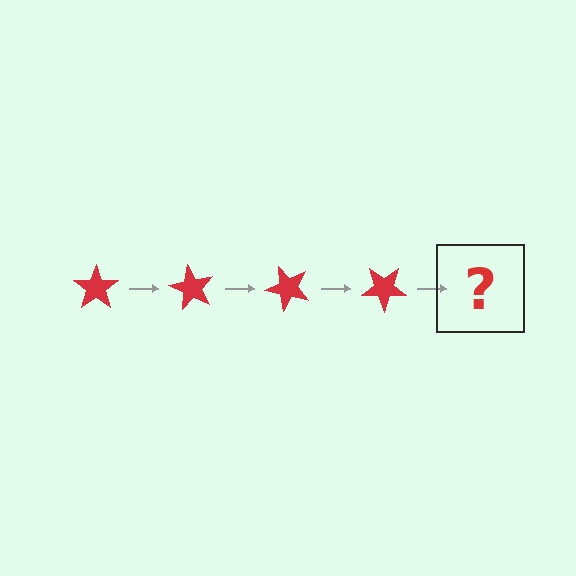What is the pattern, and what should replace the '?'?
The pattern is that the star rotates 60 degrees each step. The '?' should be a red star rotated 240 degrees.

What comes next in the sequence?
The next element should be a red star rotated 240 degrees.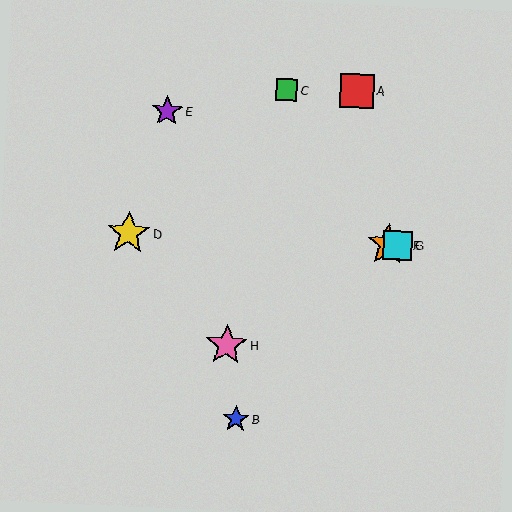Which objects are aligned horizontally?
Objects D, F, G are aligned horizontally.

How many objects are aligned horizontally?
3 objects (D, F, G) are aligned horizontally.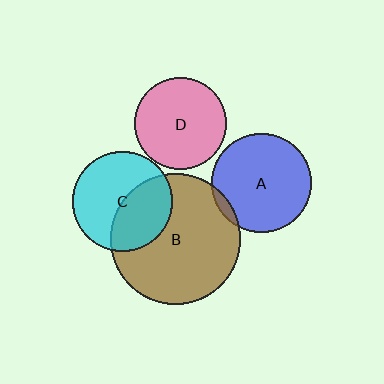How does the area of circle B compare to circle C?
Approximately 1.7 times.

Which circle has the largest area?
Circle B (brown).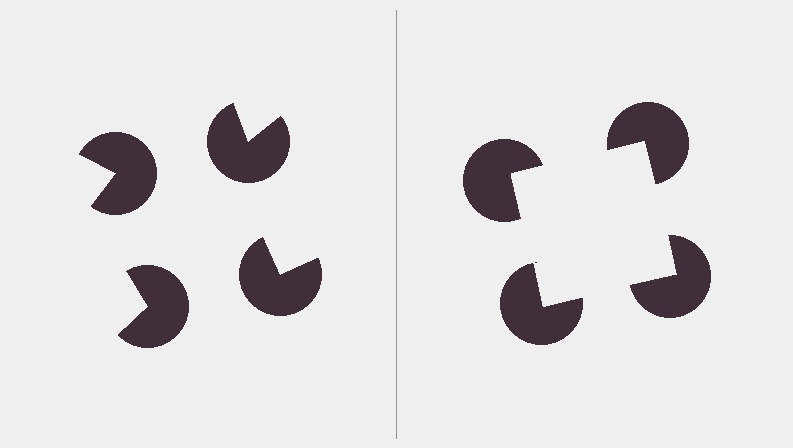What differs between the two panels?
The pac-man discs are positioned identically on both sides; only the wedge orientations differ. On the right they align to a square; on the left they are misaligned.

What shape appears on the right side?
An illusory square.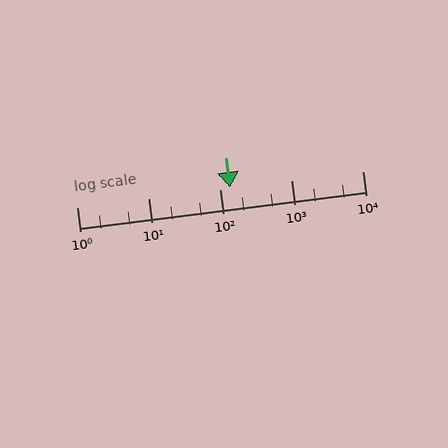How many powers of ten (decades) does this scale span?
The scale spans 4 decades, from 1 to 10000.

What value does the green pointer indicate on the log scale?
The pointer indicates approximately 140.